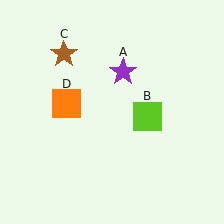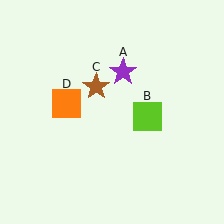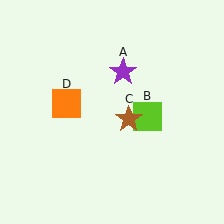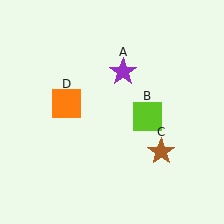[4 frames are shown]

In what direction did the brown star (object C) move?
The brown star (object C) moved down and to the right.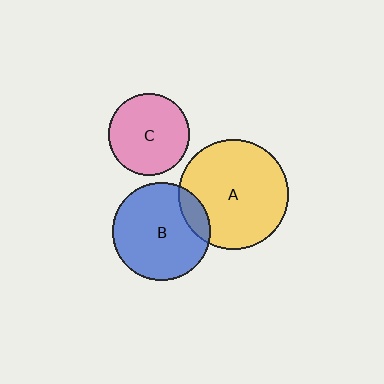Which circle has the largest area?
Circle A (yellow).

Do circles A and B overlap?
Yes.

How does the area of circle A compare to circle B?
Approximately 1.3 times.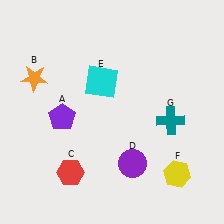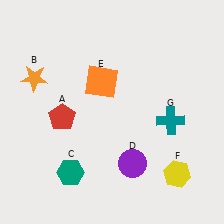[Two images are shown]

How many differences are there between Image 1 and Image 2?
There are 3 differences between the two images.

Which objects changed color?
A changed from purple to red. C changed from red to teal. E changed from cyan to orange.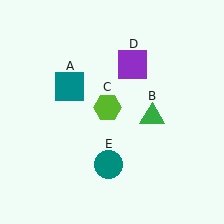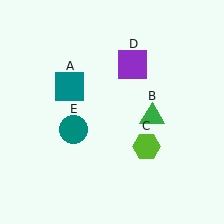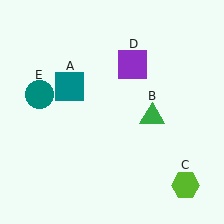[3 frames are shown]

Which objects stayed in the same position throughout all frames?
Teal square (object A) and green triangle (object B) and purple square (object D) remained stationary.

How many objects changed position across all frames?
2 objects changed position: lime hexagon (object C), teal circle (object E).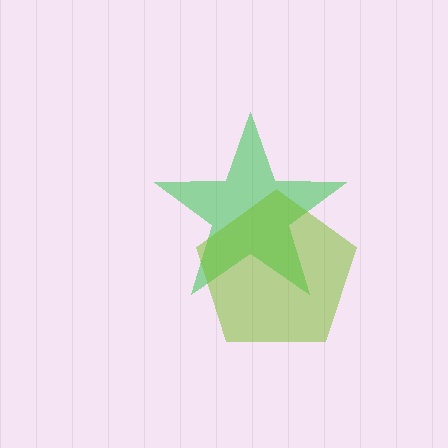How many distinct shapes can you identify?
There are 2 distinct shapes: a green star, a lime pentagon.